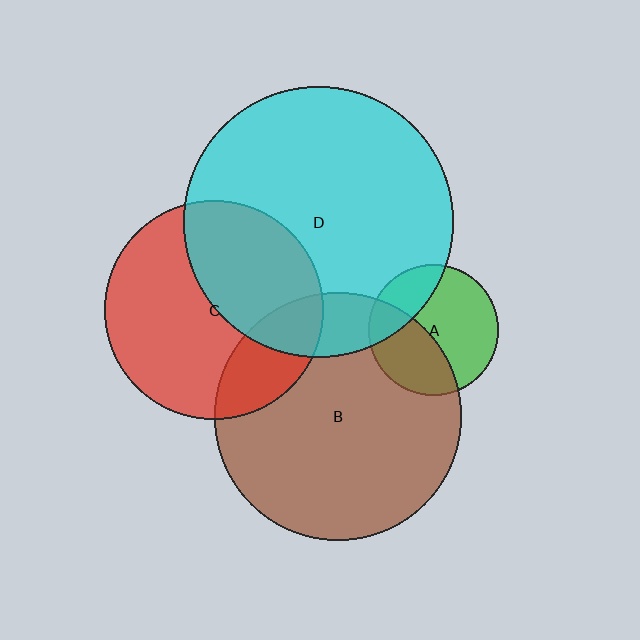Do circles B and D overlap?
Yes.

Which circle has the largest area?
Circle D (cyan).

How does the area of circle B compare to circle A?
Approximately 3.6 times.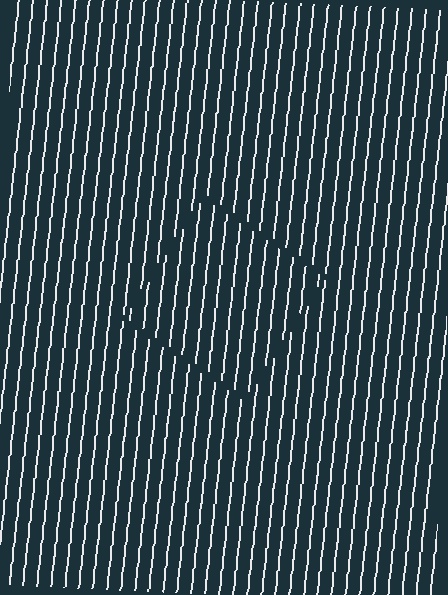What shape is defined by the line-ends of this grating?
An illusory square. The interior of the shape contains the same grating, shifted by half a period — the contour is defined by the phase discontinuity where line-ends from the inner and outer gratings abut.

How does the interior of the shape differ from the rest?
The interior of the shape contains the same grating, shifted by half a period — the contour is defined by the phase discontinuity where line-ends from the inner and outer gratings abut.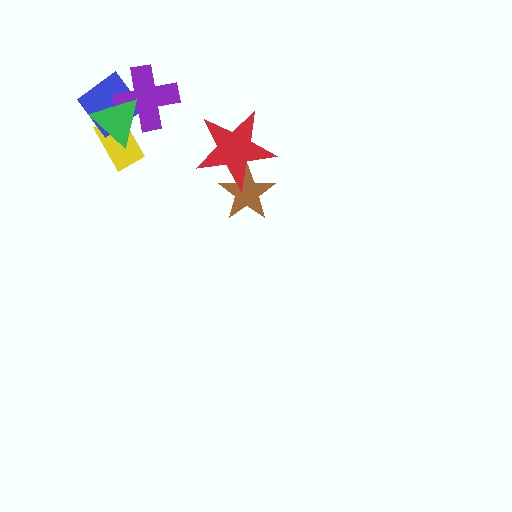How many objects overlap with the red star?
1 object overlaps with the red star.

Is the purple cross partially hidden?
Yes, it is partially covered by another shape.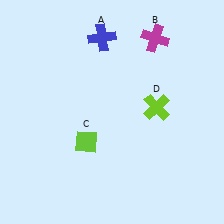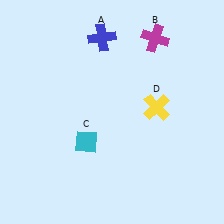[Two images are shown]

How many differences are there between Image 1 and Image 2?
There are 2 differences between the two images.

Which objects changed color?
C changed from lime to cyan. D changed from lime to yellow.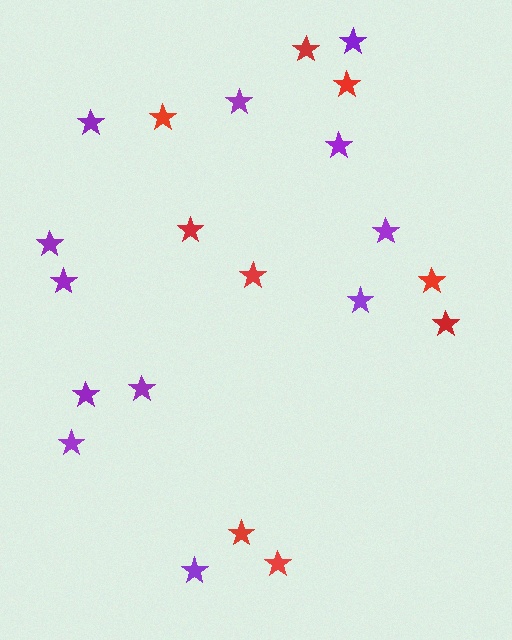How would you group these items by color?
There are 2 groups: one group of purple stars (12) and one group of red stars (9).